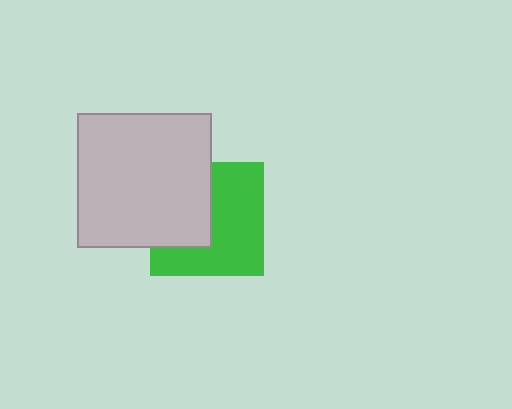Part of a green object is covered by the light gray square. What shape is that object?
It is a square.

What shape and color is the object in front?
The object in front is a light gray square.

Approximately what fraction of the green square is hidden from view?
Roughly 41% of the green square is hidden behind the light gray square.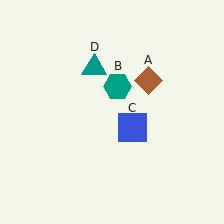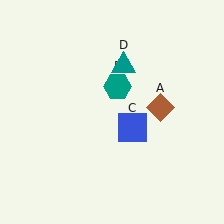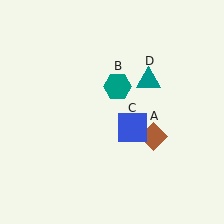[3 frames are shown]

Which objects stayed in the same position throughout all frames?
Teal hexagon (object B) and blue square (object C) remained stationary.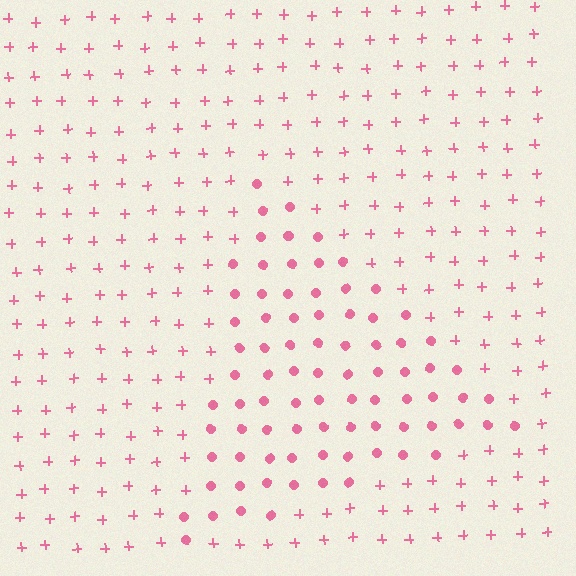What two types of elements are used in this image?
The image uses circles inside the triangle region and plus signs outside it.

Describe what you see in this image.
The image is filled with small pink elements arranged in a uniform grid. A triangle-shaped region contains circles, while the surrounding area contains plus signs. The boundary is defined purely by the change in element shape.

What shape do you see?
I see a triangle.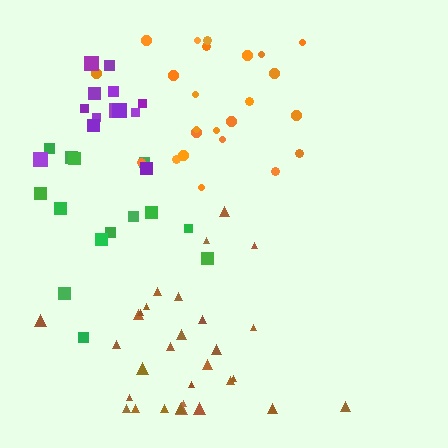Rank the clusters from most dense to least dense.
purple, brown, orange, green.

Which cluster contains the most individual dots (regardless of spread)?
Brown (30).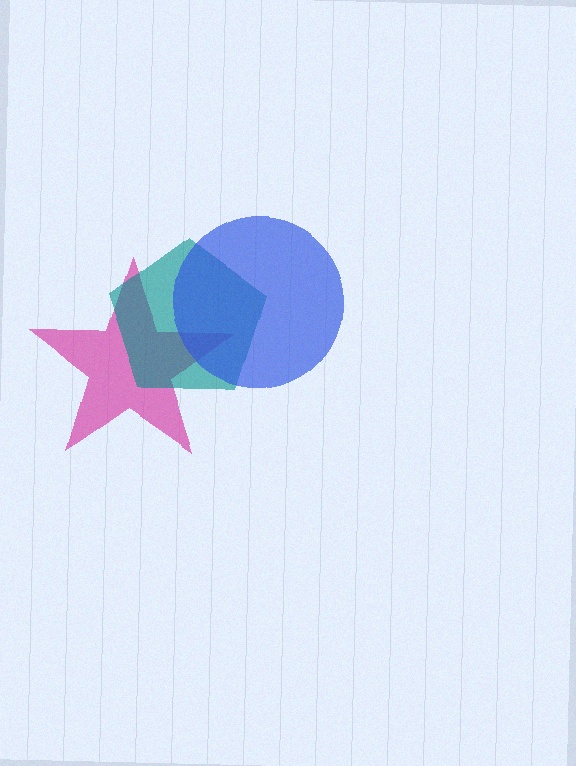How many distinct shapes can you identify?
There are 3 distinct shapes: a magenta star, a teal pentagon, a blue circle.